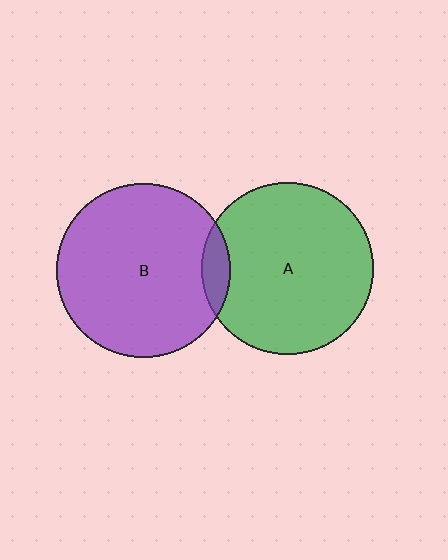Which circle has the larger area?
Circle B (purple).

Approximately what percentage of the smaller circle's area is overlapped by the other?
Approximately 10%.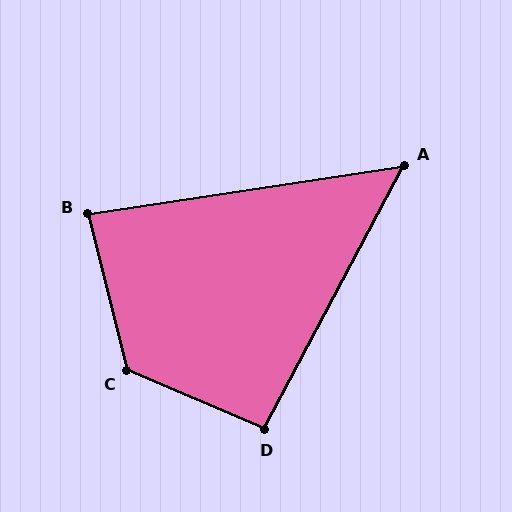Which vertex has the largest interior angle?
C, at approximately 126 degrees.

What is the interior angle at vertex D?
Approximately 95 degrees (obtuse).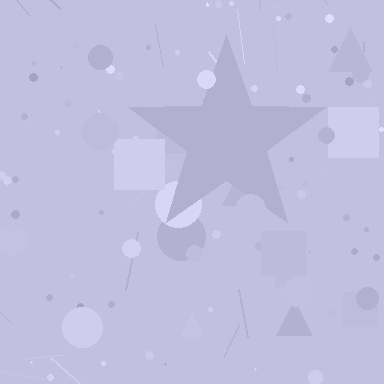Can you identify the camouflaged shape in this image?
The camouflaged shape is a star.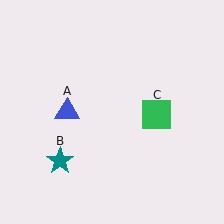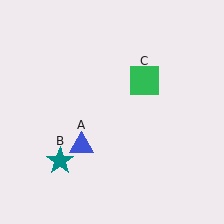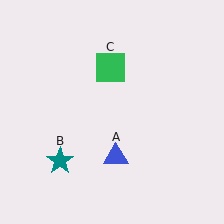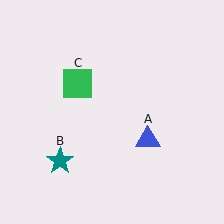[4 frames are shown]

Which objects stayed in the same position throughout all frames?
Teal star (object B) remained stationary.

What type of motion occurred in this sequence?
The blue triangle (object A), green square (object C) rotated counterclockwise around the center of the scene.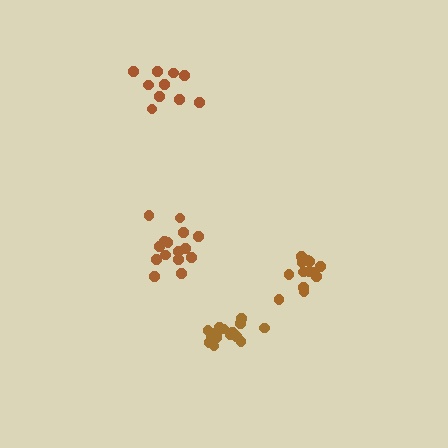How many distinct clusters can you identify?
There are 4 distinct clusters.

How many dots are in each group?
Group 1: 10 dots, Group 2: 15 dots, Group 3: 16 dots, Group 4: 13 dots (54 total).